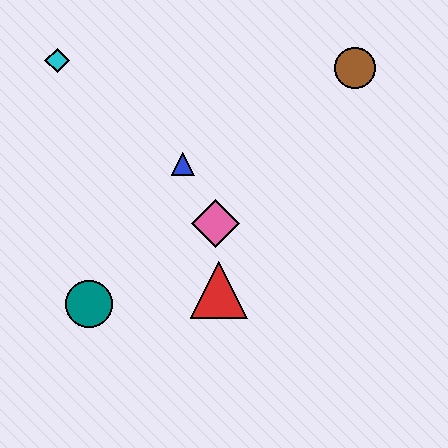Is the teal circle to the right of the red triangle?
No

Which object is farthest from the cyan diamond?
The brown circle is farthest from the cyan diamond.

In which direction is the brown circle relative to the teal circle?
The brown circle is to the right of the teal circle.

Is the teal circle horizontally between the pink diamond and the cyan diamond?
Yes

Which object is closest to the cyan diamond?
The blue triangle is closest to the cyan diamond.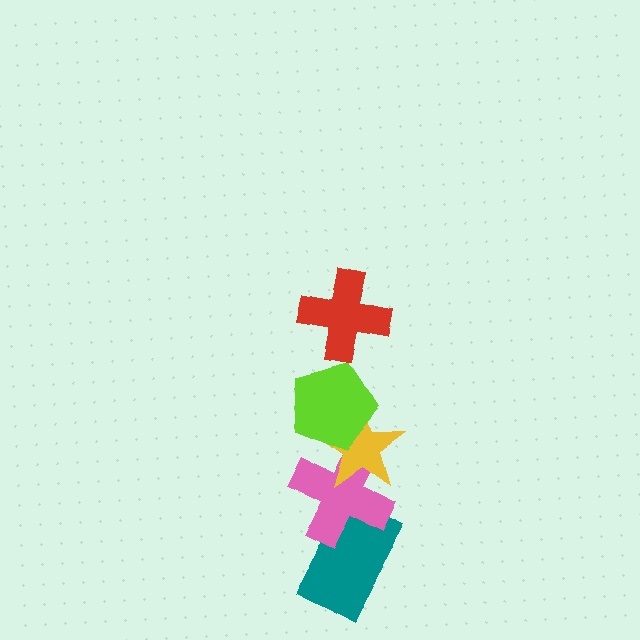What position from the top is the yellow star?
The yellow star is 3rd from the top.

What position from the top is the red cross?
The red cross is 1st from the top.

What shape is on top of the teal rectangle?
The pink cross is on top of the teal rectangle.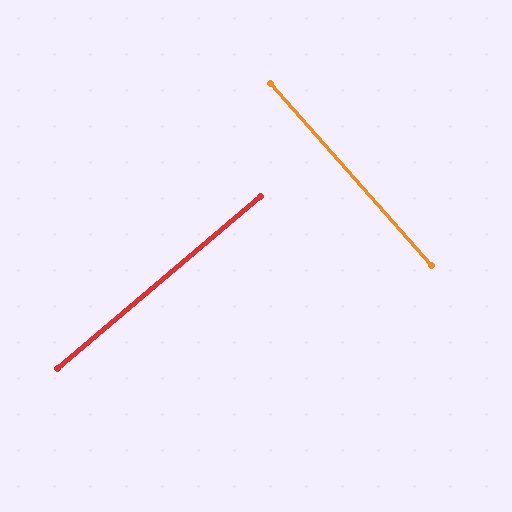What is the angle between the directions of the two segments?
Approximately 89 degrees.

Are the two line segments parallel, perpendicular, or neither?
Perpendicular — they meet at approximately 89°.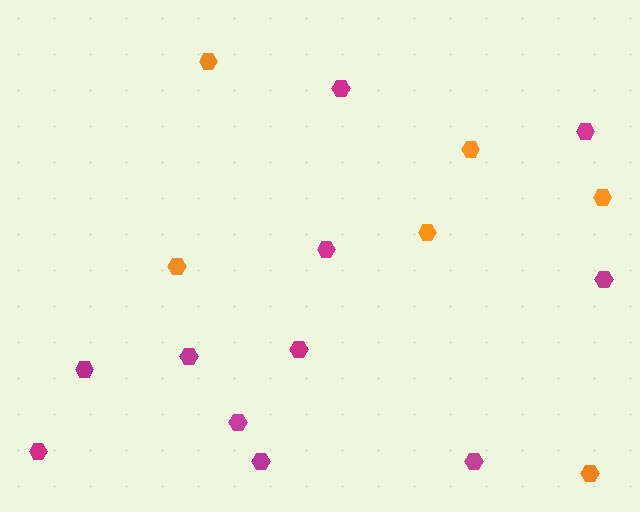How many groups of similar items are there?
There are 2 groups: one group of magenta hexagons (11) and one group of orange hexagons (6).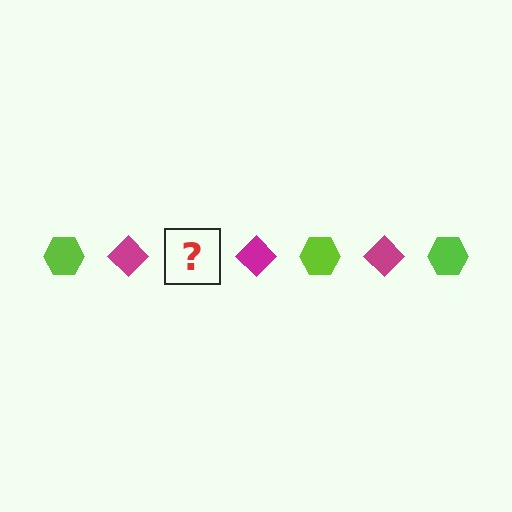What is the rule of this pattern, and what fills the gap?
The rule is that the pattern alternates between lime hexagon and magenta diamond. The gap should be filled with a lime hexagon.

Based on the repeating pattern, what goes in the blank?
The blank should be a lime hexagon.